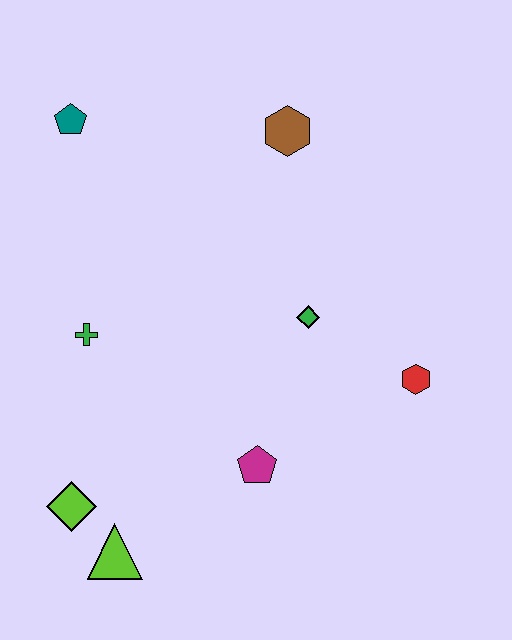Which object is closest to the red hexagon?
The green diamond is closest to the red hexagon.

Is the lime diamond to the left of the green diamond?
Yes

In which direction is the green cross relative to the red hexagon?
The green cross is to the left of the red hexagon.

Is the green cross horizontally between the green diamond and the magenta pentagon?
No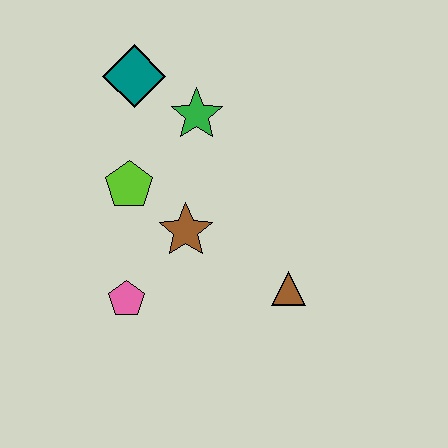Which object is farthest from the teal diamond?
The brown triangle is farthest from the teal diamond.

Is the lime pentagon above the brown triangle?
Yes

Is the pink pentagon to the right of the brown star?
No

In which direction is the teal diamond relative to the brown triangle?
The teal diamond is above the brown triangle.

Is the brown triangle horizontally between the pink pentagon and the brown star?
No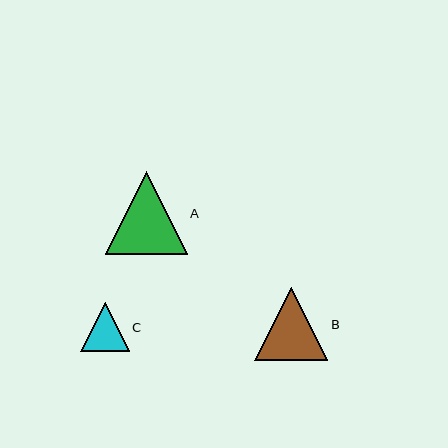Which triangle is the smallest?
Triangle C is the smallest with a size of approximately 49 pixels.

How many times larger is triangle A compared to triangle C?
Triangle A is approximately 1.7 times the size of triangle C.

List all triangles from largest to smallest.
From largest to smallest: A, B, C.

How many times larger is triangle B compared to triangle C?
Triangle B is approximately 1.5 times the size of triangle C.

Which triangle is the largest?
Triangle A is the largest with a size of approximately 82 pixels.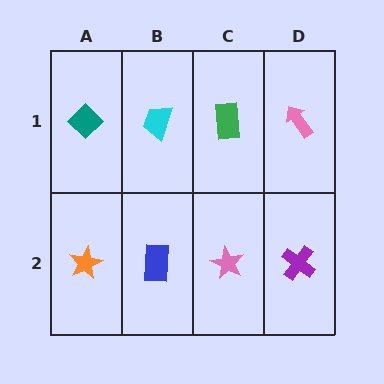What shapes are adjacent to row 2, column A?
A teal diamond (row 1, column A), a blue rectangle (row 2, column B).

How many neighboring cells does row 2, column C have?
3.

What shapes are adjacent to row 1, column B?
A blue rectangle (row 2, column B), a teal diamond (row 1, column A), a green rectangle (row 1, column C).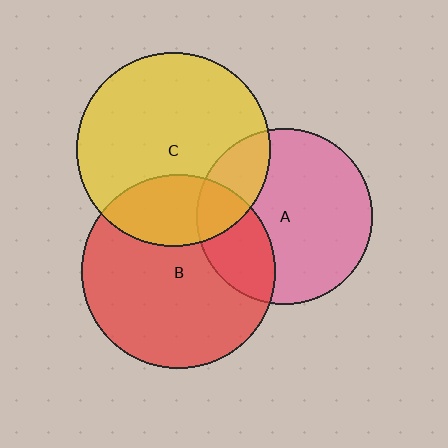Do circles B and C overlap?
Yes.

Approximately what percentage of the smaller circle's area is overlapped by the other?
Approximately 25%.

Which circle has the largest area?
Circle B (red).